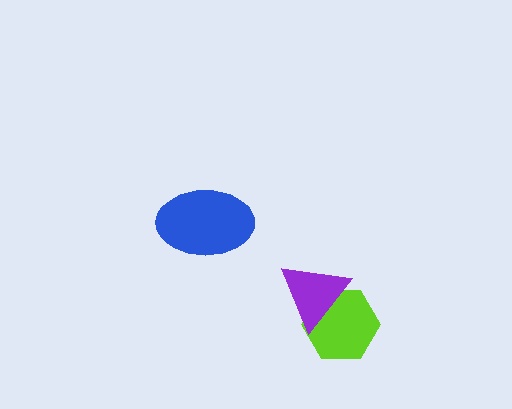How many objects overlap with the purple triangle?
1 object overlaps with the purple triangle.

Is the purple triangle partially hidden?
No, no other shape covers it.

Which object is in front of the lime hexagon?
The purple triangle is in front of the lime hexagon.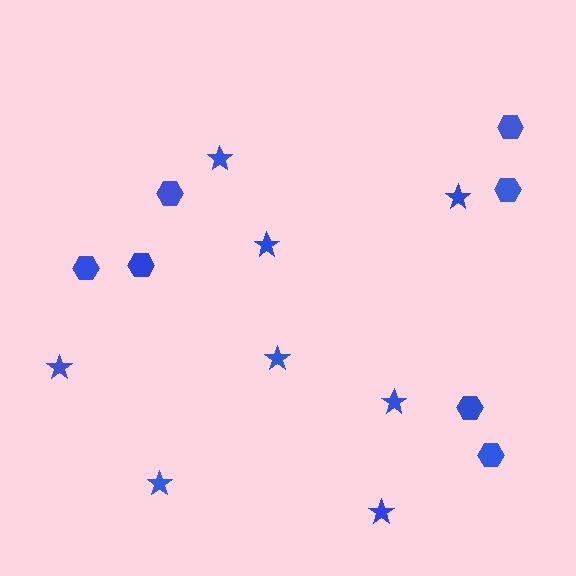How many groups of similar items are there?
There are 2 groups: one group of stars (8) and one group of hexagons (7).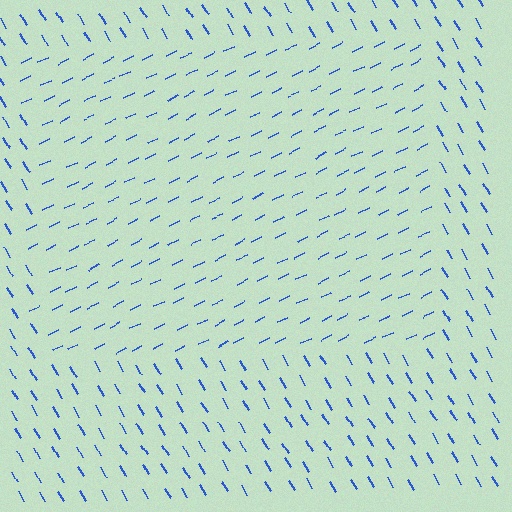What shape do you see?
I see a rectangle.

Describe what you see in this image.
The image is filled with small blue line segments. A rectangle region in the image has lines oriented differently from the surrounding lines, creating a visible texture boundary.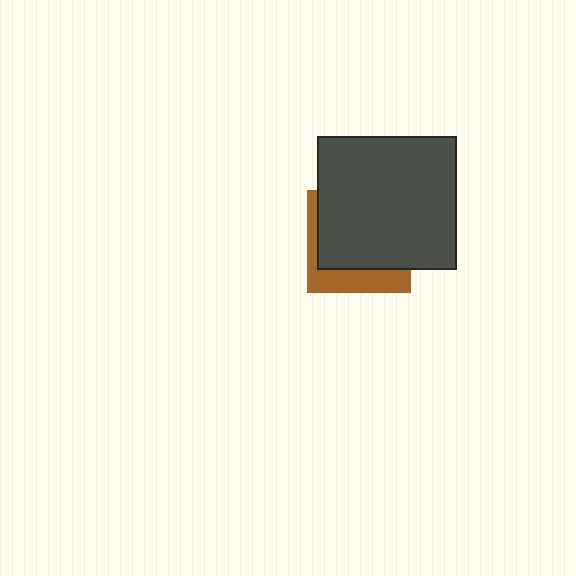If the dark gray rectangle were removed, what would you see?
You would see the complete brown square.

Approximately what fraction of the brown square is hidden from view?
Roughly 70% of the brown square is hidden behind the dark gray rectangle.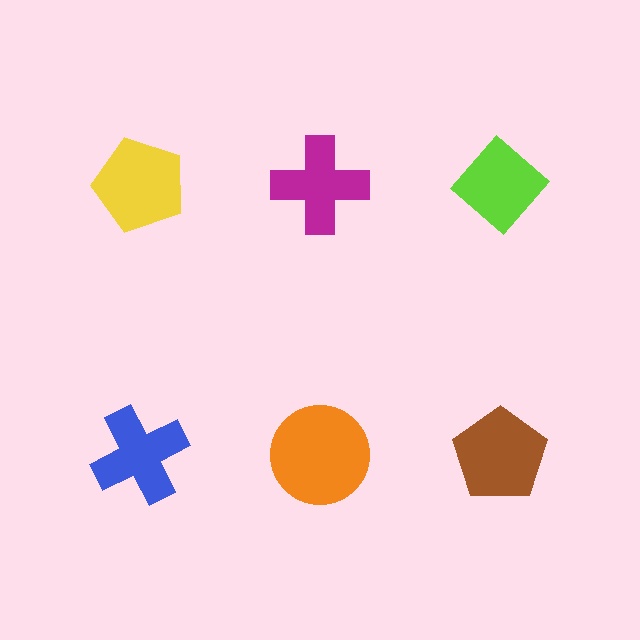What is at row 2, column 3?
A brown pentagon.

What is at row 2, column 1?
A blue cross.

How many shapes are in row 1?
3 shapes.